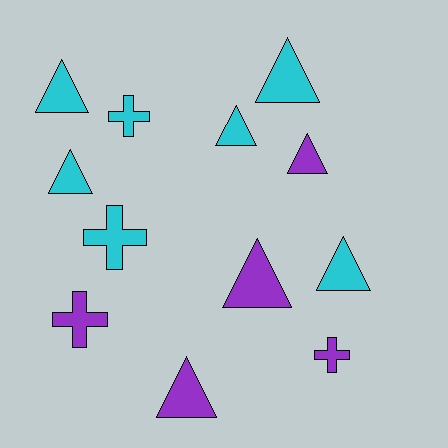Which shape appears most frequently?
Triangle, with 8 objects.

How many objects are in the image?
There are 12 objects.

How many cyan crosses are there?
There are 2 cyan crosses.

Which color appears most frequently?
Cyan, with 7 objects.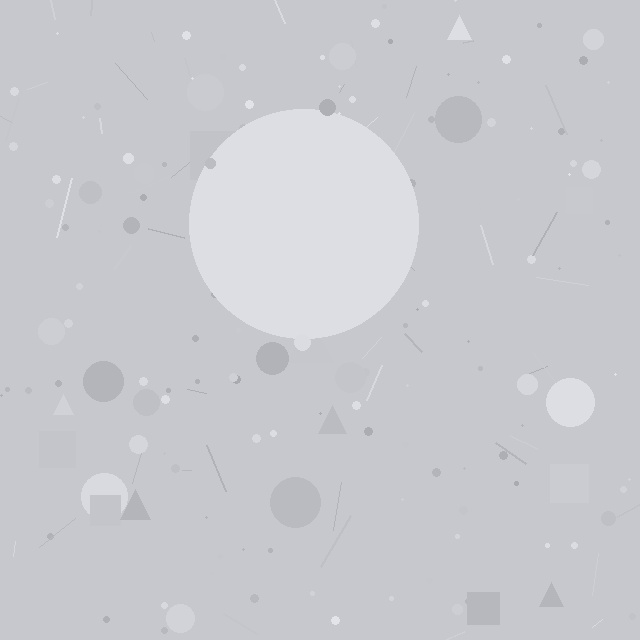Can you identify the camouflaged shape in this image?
The camouflaged shape is a circle.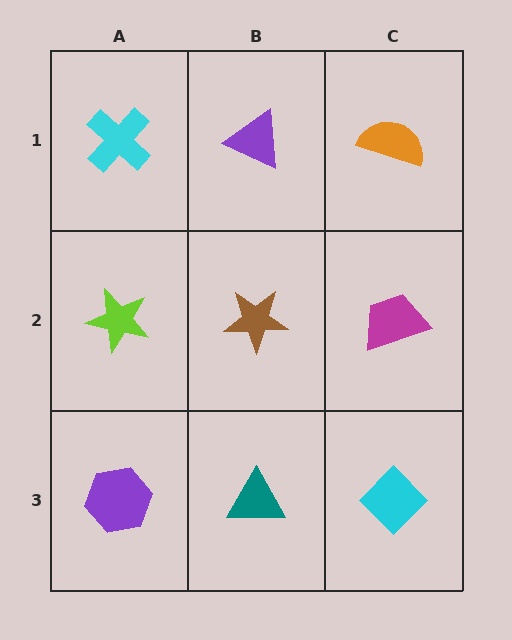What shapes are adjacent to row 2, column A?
A cyan cross (row 1, column A), a purple hexagon (row 3, column A), a brown star (row 2, column B).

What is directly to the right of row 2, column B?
A magenta trapezoid.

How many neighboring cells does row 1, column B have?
3.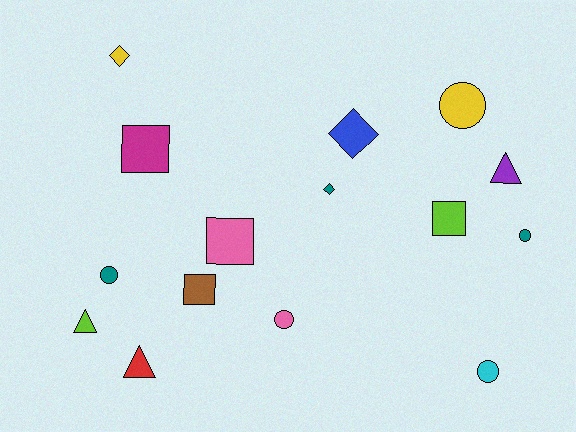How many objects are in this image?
There are 15 objects.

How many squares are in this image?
There are 4 squares.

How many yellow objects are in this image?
There are 2 yellow objects.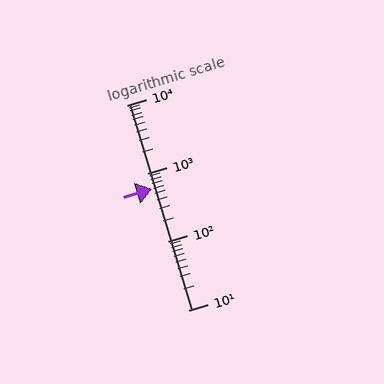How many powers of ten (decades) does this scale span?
The scale spans 3 decades, from 10 to 10000.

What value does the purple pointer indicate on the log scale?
The pointer indicates approximately 590.